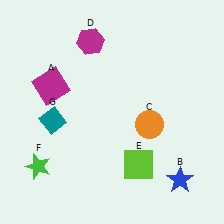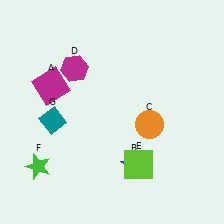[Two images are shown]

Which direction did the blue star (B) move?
The blue star (B) moved left.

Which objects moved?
The objects that moved are: the blue star (B), the magenta hexagon (D).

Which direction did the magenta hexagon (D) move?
The magenta hexagon (D) moved down.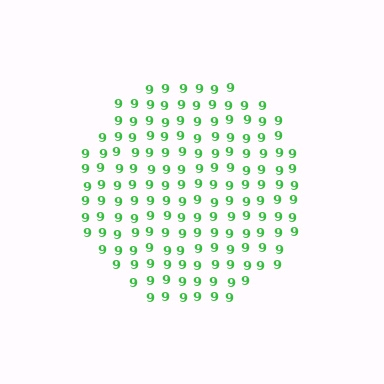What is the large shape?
The large shape is a circle.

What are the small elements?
The small elements are digit 9's.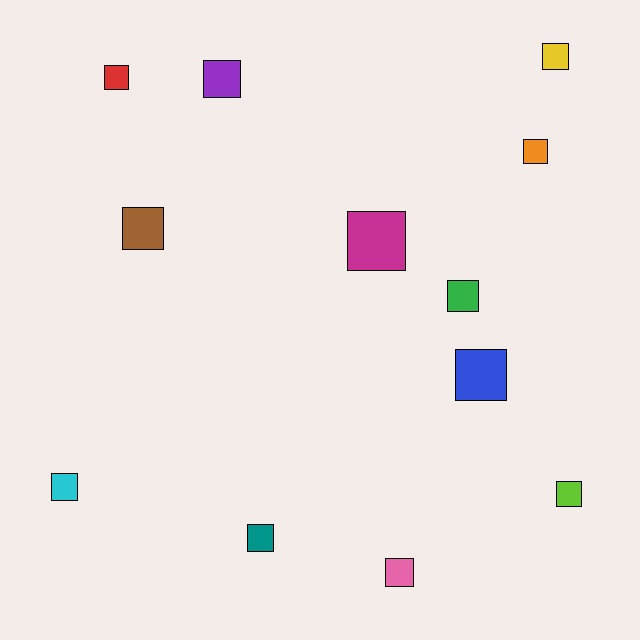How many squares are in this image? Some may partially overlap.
There are 12 squares.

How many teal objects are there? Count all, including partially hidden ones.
There is 1 teal object.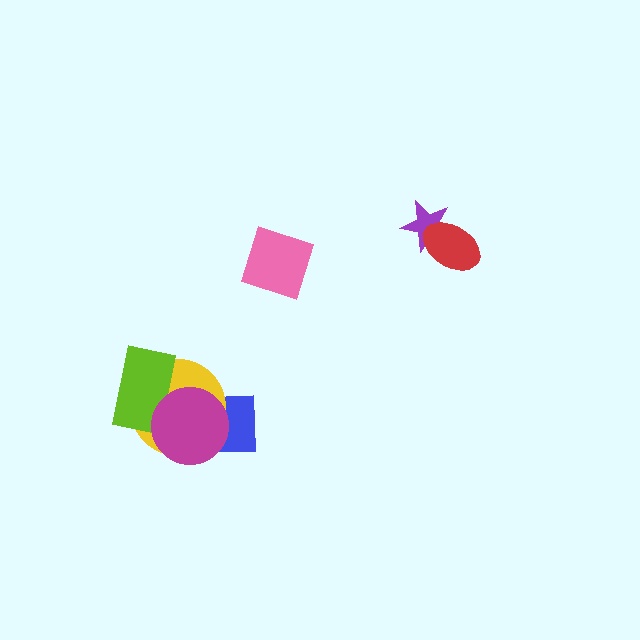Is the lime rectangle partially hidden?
Yes, it is partially covered by another shape.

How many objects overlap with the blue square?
2 objects overlap with the blue square.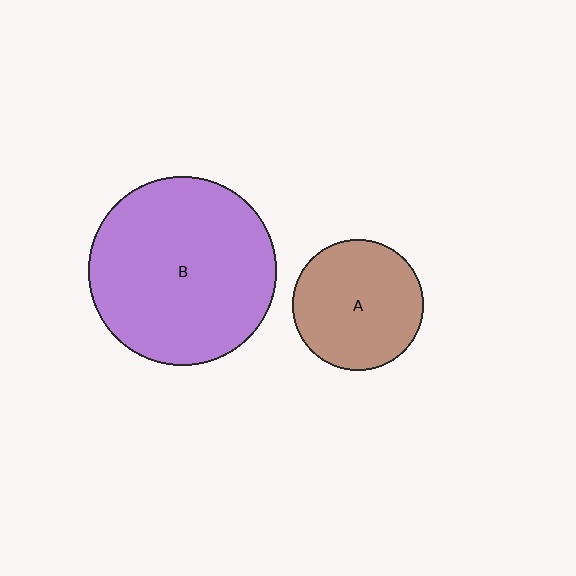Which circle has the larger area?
Circle B (purple).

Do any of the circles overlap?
No, none of the circles overlap.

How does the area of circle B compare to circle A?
Approximately 2.1 times.